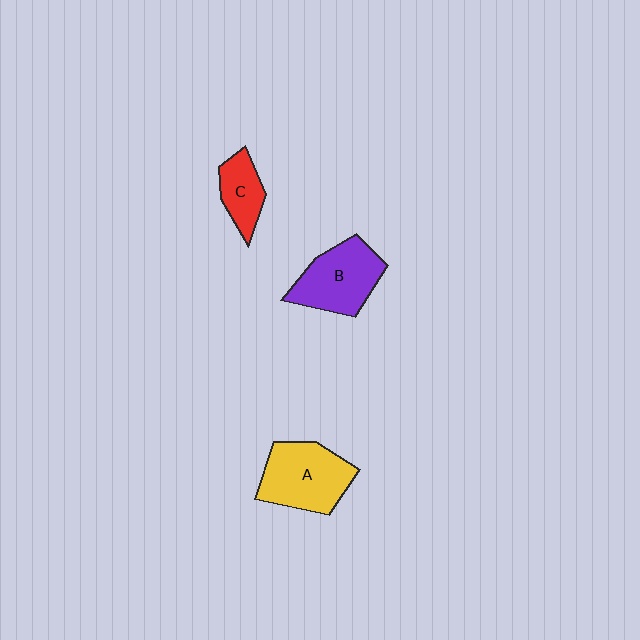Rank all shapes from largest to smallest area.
From largest to smallest: A (yellow), B (purple), C (red).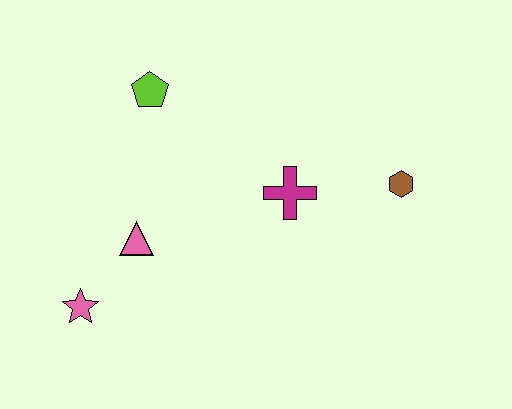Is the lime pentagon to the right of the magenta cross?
No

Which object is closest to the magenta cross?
The brown hexagon is closest to the magenta cross.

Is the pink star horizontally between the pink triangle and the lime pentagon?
No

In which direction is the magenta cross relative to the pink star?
The magenta cross is to the right of the pink star.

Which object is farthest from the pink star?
The brown hexagon is farthest from the pink star.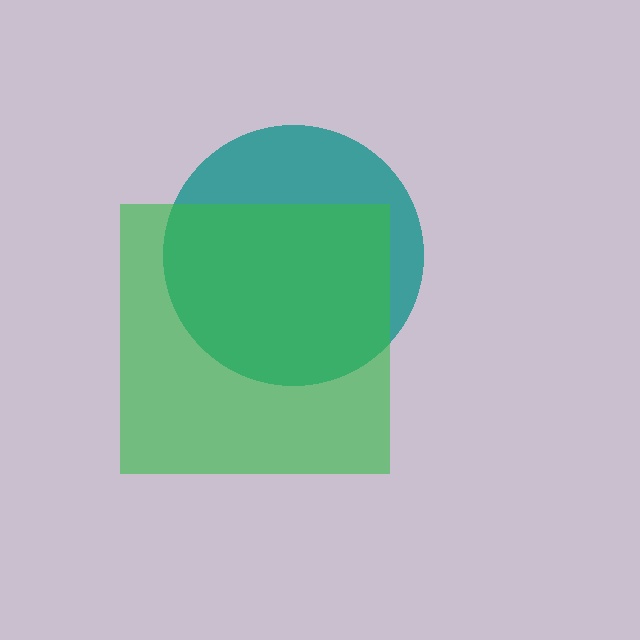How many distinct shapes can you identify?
There are 2 distinct shapes: a teal circle, a green square.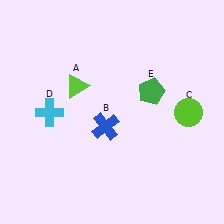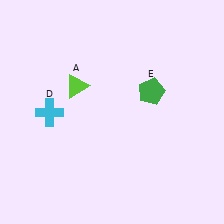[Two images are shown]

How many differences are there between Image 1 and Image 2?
There are 2 differences between the two images.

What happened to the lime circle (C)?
The lime circle (C) was removed in Image 2. It was in the bottom-right area of Image 1.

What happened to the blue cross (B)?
The blue cross (B) was removed in Image 2. It was in the bottom-left area of Image 1.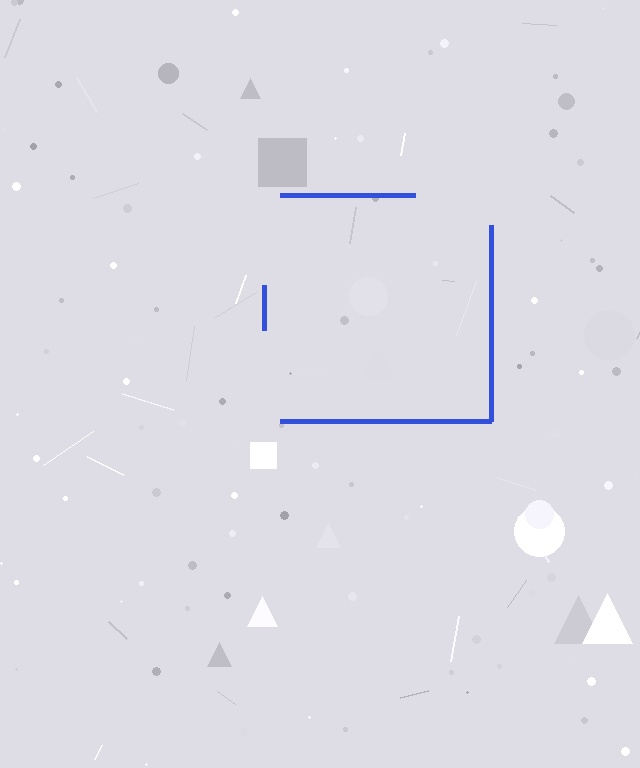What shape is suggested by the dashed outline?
The dashed outline suggests a square.